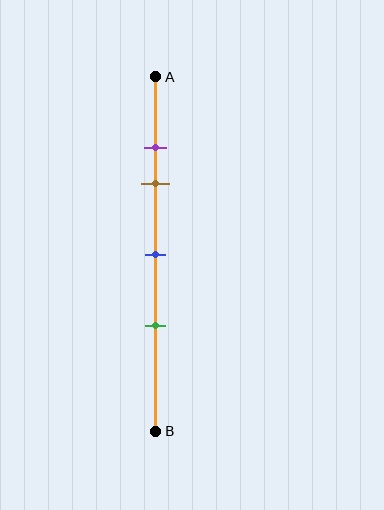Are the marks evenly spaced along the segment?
No, the marks are not evenly spaced.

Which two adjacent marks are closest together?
The purple and brown marks are the closest adjacent pair.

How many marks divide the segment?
There are 4 marks dividing the segment.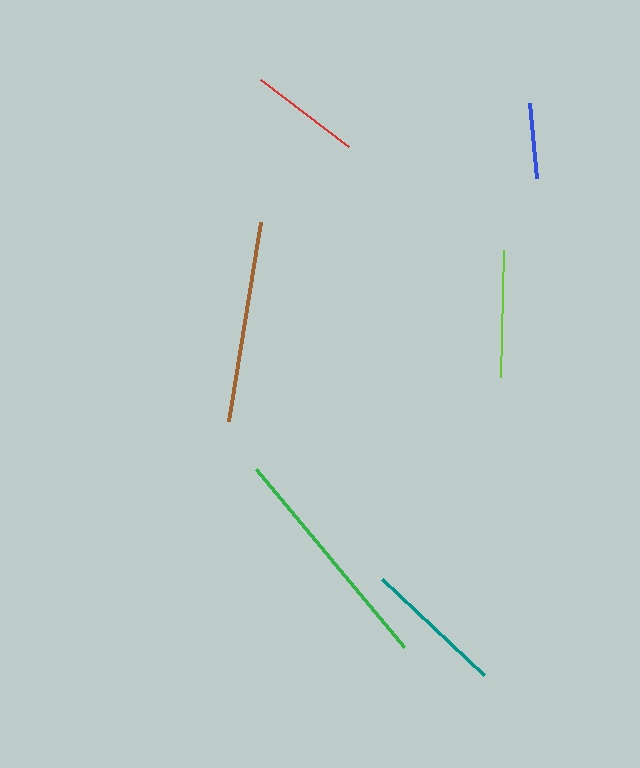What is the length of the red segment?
The red segment is approximately 110 pixels long.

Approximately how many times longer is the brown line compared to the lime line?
The brown line is approximately 1.6 times the length of the lime line.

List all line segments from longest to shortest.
From longest to shortest: green, brown, teal, lime, red, blue.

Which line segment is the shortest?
The blue line is the shortest at approximately 76 pixels.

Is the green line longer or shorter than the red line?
The green line is longer than the red line.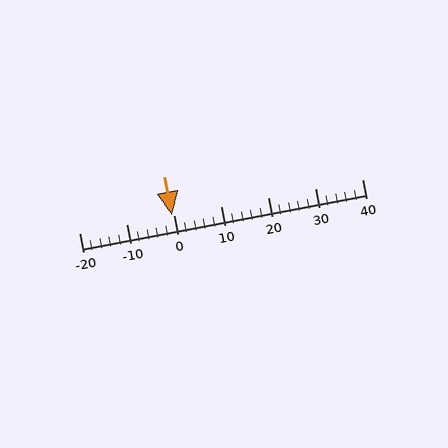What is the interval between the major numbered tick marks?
The major tick marks are spaced 10 units apart.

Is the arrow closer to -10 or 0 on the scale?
The arrow is closer to 0.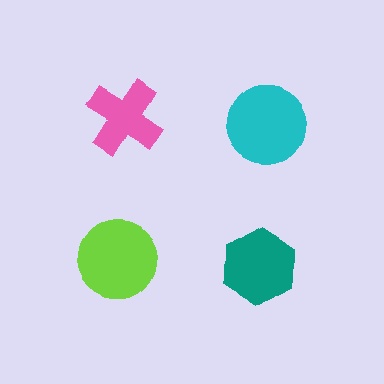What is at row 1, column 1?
A pink cross.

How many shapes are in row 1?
2 shapes.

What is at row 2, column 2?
A teal hexagon.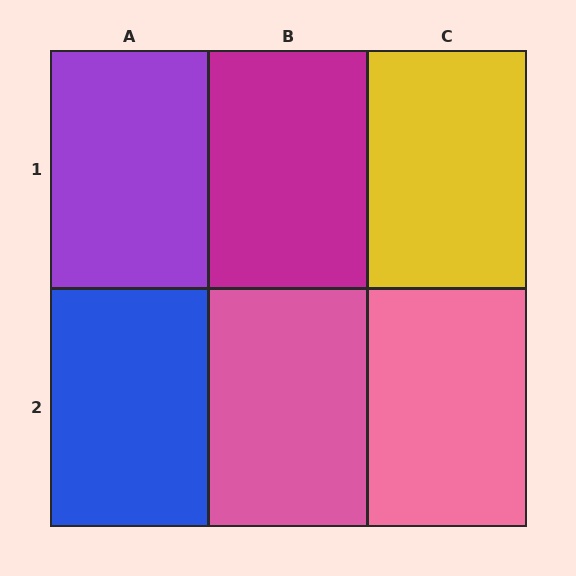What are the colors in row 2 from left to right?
Blue, pink, pink.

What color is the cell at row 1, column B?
Magenta.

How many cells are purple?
1 cell is purple.